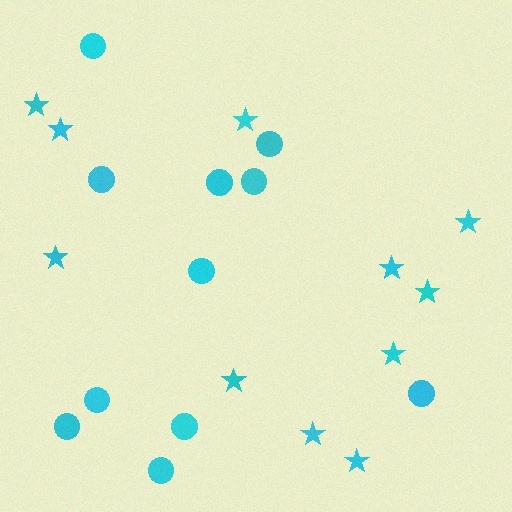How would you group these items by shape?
There are 2 groups: one group of stars (11) and one group of circles (11).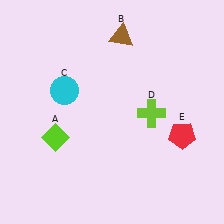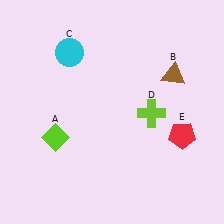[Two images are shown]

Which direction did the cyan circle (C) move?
The cyan circle (C) moved up.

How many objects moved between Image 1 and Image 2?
2 objects moved between the two images.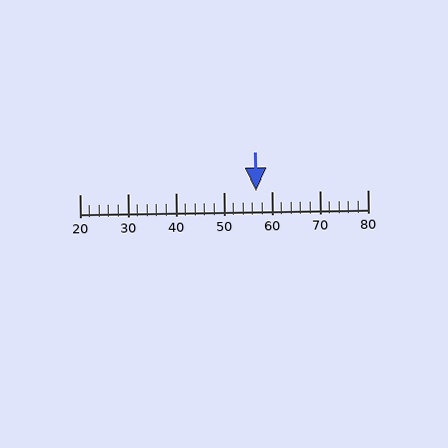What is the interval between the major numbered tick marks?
The major tick marks are spaced 10 units apart.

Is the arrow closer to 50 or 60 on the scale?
The arrow is closer to 60.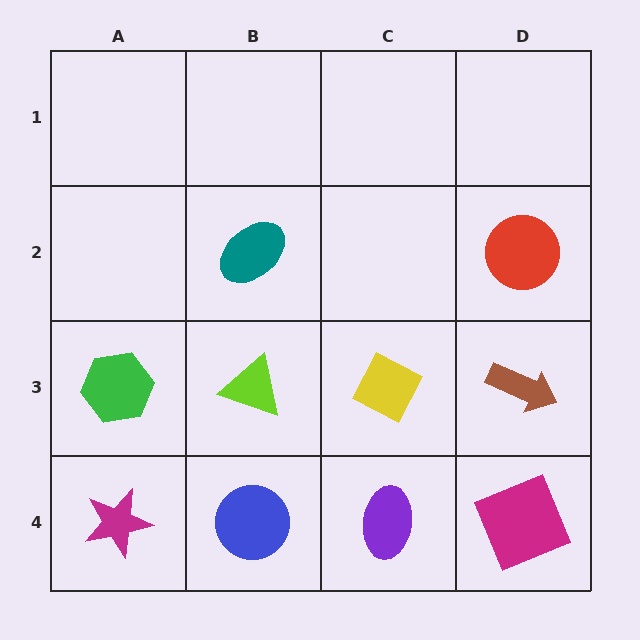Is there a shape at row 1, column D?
No, that cell is empty.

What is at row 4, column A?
A magenta star.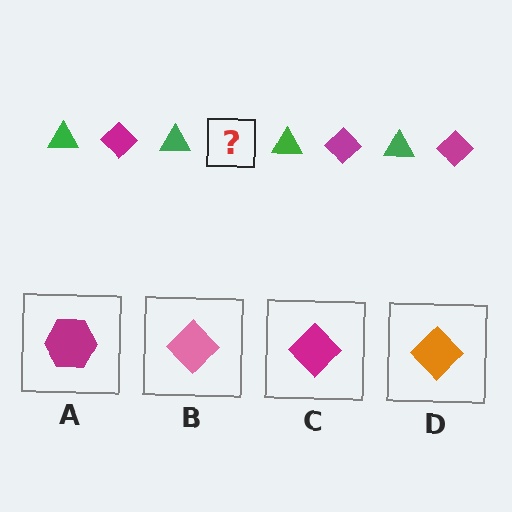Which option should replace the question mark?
Option C.